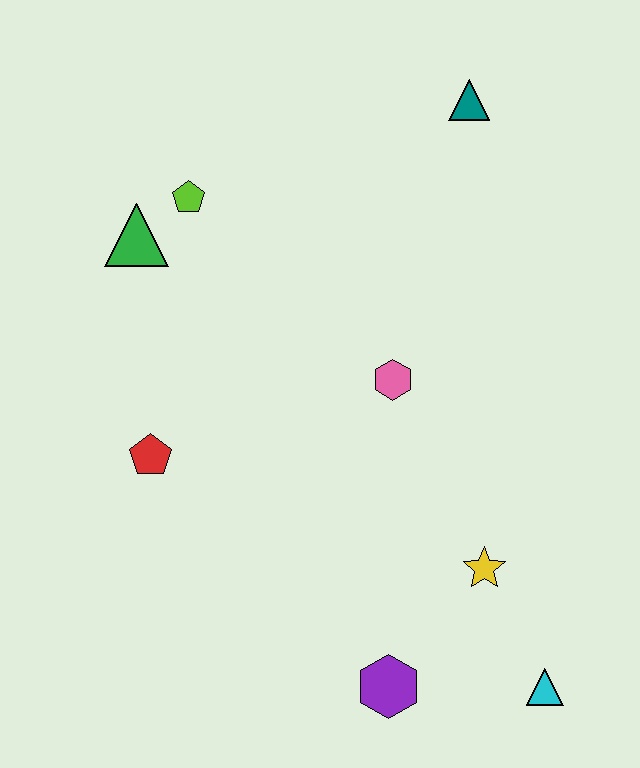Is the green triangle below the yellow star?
No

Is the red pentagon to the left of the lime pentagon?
Yes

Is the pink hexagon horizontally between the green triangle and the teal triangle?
Yes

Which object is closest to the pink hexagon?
The yellow star is closest to the pink hexagon.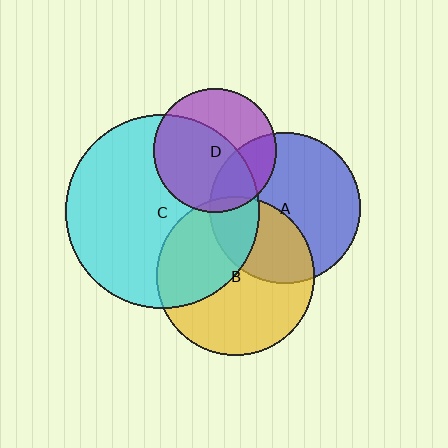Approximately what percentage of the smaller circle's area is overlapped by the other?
Approximately 60%.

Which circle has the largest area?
Circle C (cyan).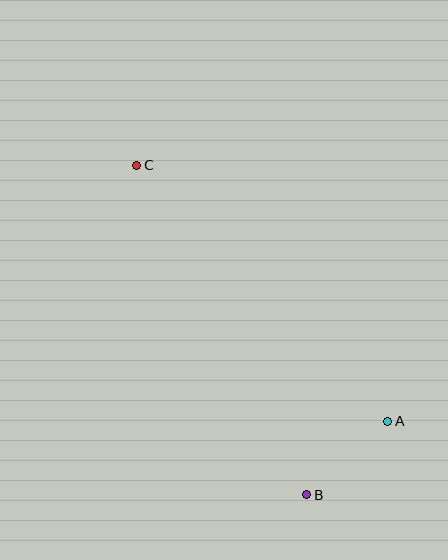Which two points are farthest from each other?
Points B and C are farthest from each other.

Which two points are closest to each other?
Points A and B are closest to each other.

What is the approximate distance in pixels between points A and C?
The distance between A and C is approximately 359 pixels.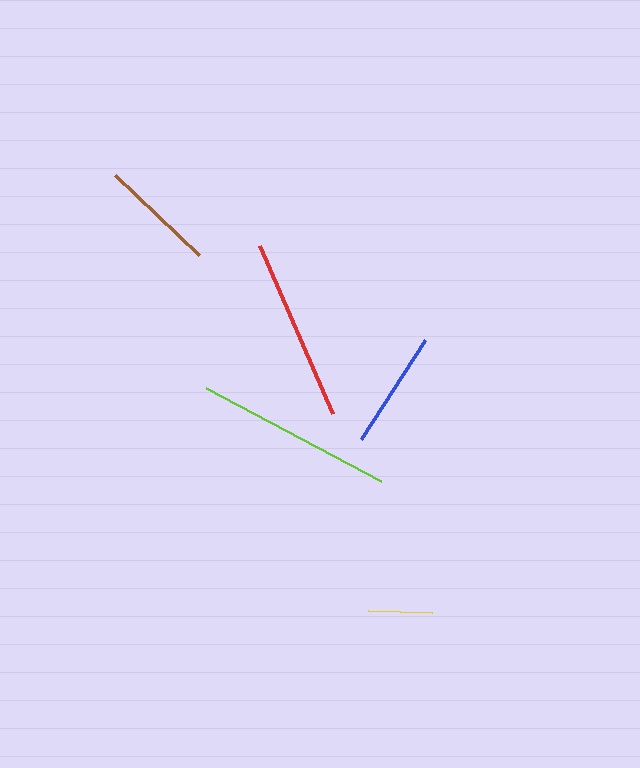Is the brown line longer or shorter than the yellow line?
The brown line is longer than the yellow line.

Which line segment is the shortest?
The yellow line is the shortest at approximately 64 pixels.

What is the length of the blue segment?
The blue segment is approximately 118 pixels long.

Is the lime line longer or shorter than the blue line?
The lime line is longer than the blue line.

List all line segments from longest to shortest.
From longest to shortest: lime, red, blue, brown, yellow.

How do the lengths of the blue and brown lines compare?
The blue and brown lines are approximately the same length.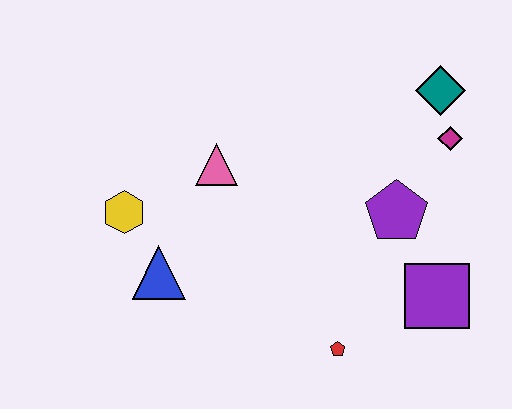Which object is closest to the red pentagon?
The purple square is closest to the red pentagon.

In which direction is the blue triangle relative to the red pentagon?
The blue triangle is to the left of the red pentagon.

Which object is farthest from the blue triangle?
The teal diamond is farthest from the blue triangle.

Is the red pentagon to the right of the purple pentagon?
No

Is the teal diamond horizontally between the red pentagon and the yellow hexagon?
No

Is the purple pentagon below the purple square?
No